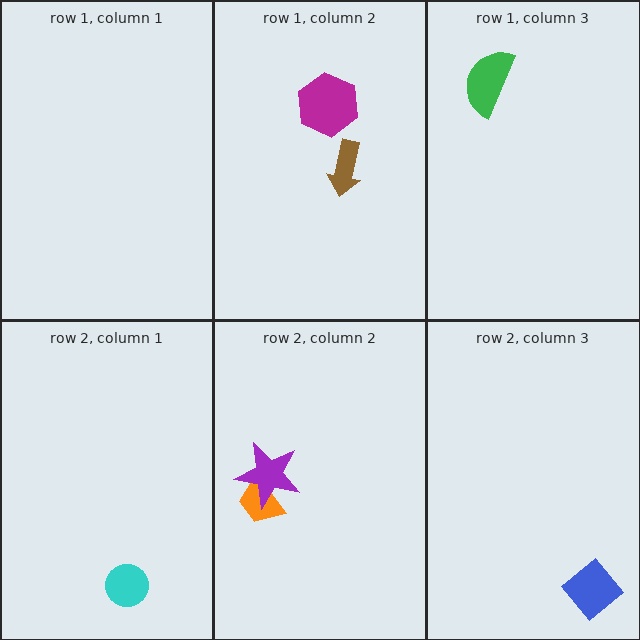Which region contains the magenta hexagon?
The row 1, column 2 region.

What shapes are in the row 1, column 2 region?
The magenta hexagon, the brown arrow.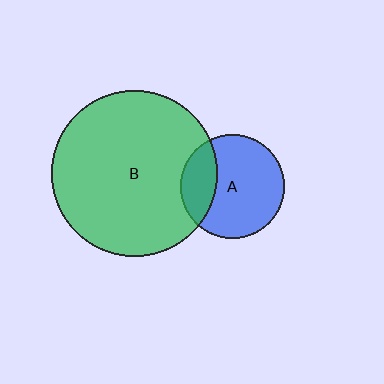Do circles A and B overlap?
Yes.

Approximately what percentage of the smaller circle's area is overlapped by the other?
Approximately 25%.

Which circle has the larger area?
Circle B (green).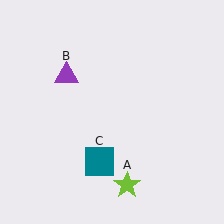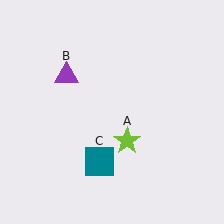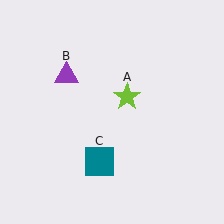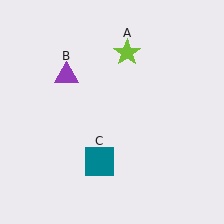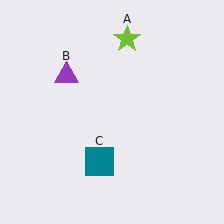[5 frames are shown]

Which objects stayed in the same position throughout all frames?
Purple triangle (object B) and teal square (object C) remained stationary.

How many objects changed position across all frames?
1 object changed position: lime star (object A).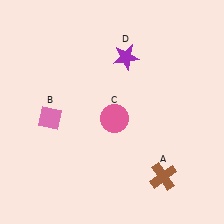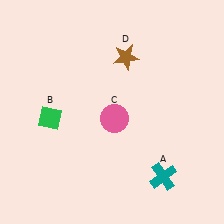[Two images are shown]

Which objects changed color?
A changed from brown to teal. B changed from pink to green. D changed from purple to brown.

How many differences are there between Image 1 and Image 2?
There are 3 differences between the two images.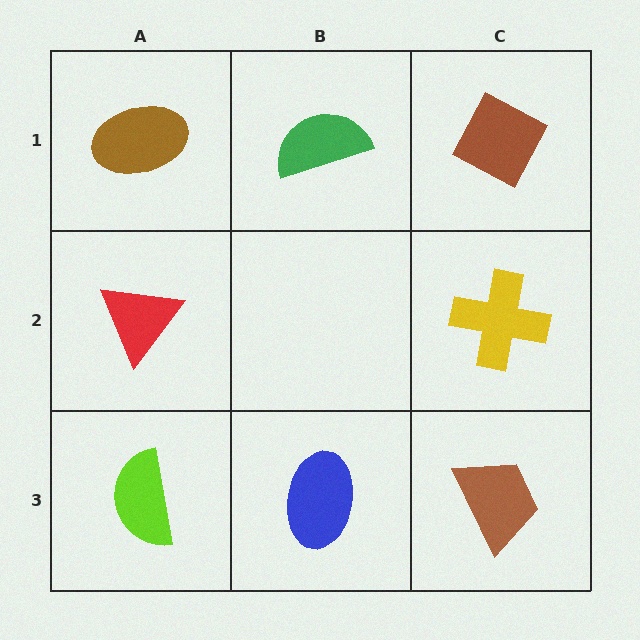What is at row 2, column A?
A red triangle.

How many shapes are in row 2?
2 shapes.